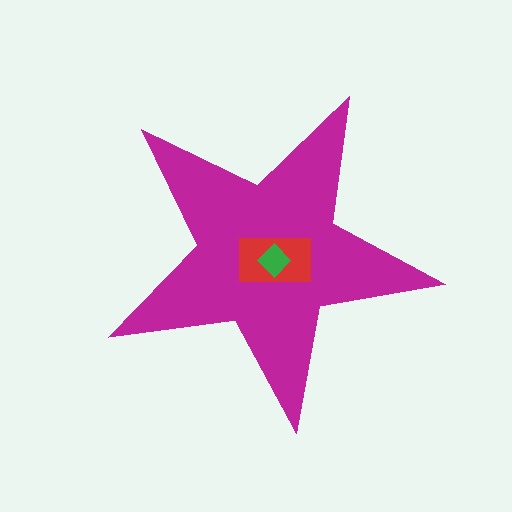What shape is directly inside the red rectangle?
The green diamond.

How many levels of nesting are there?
3.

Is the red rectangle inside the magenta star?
Yes.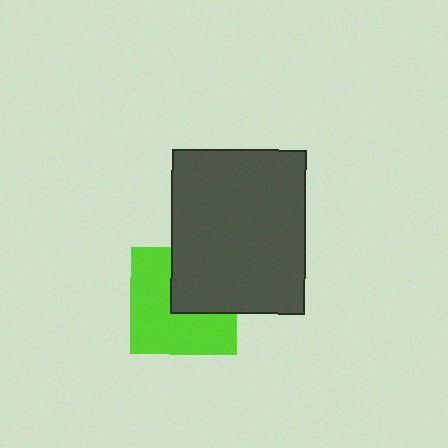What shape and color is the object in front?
The object in front is a dark gray rectangle.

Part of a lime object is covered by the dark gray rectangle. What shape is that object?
It is a square.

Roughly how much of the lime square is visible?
About half of it is visible (roughly 62%).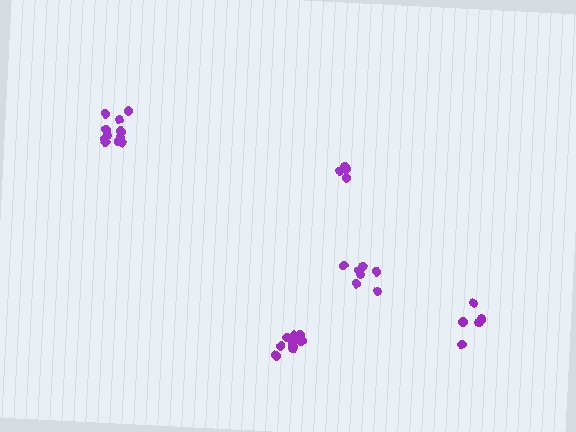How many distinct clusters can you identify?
There are 5 distinct clusters.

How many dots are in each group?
Group 1: 10 dots, Group 2: 11 dots, Group 3: 7 dots, Group 4: 5 dots, Group 5: 9 dots (42 total).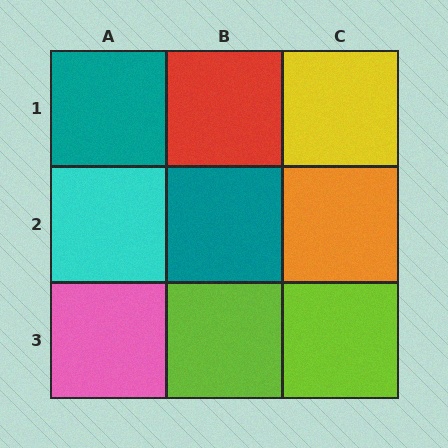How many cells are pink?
1 cell is pink.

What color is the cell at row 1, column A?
Teal.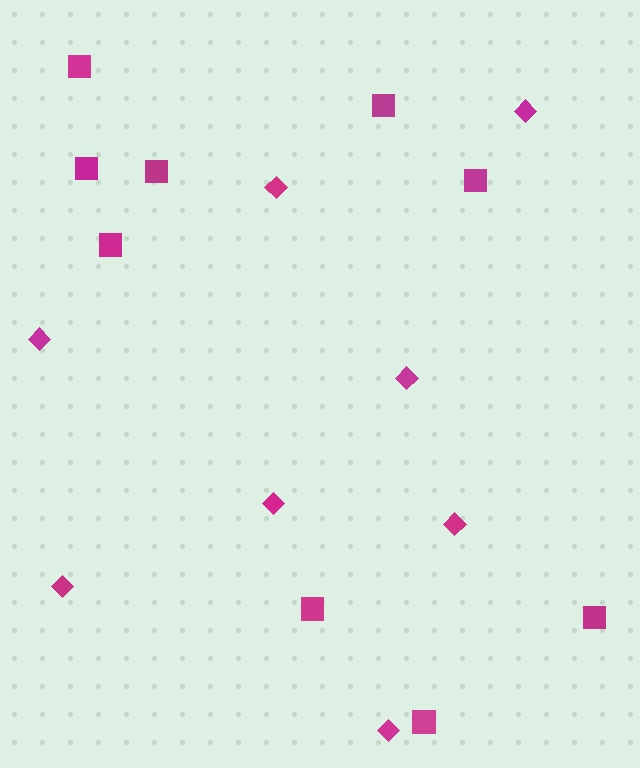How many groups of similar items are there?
There are 2 groups: one group of diamonds (8) and one group of squares (9).